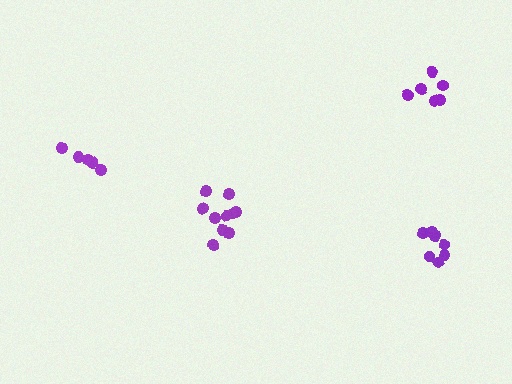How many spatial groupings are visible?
There are 4 spatial groupings.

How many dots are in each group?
Group 1: 7 dots, Group 2: 6 dots, Group 3: 10 dots, Group 4: 6 dots (29 total).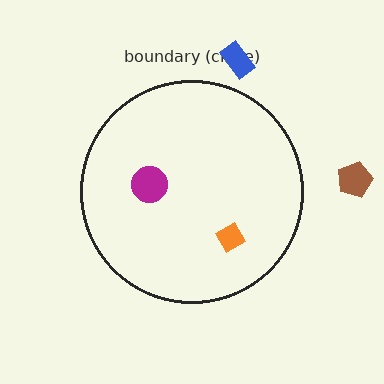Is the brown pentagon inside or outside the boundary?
Outside.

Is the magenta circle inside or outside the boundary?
Inside.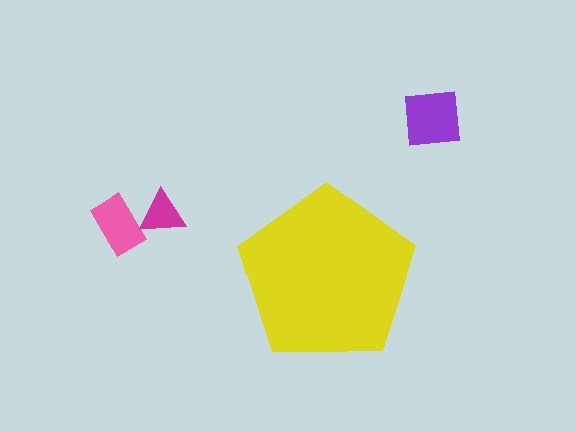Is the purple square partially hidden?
No, the purple square is fully visible.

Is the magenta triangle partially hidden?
No, the magenta triangle is fully visible.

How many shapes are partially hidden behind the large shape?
0 shapes are partially hidden.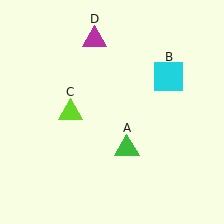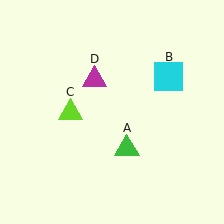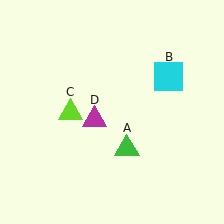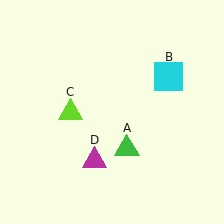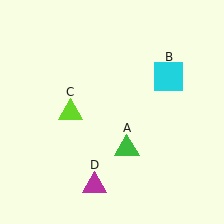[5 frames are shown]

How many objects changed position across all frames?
1 object changed position: magenta triangle (object D).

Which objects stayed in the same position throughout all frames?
Green triangle (object A) and cyan square (object B) and lime triangle (object C) remained stationary.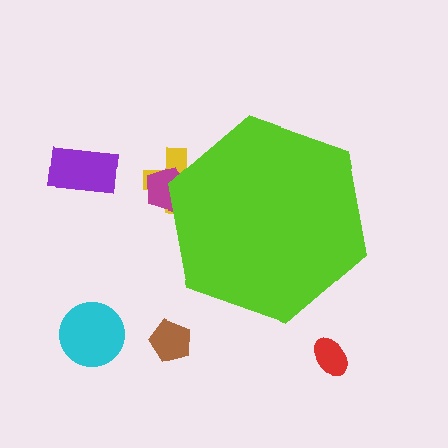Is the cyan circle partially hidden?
No, the cyan circle is fully visible.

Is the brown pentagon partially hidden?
No, the brown pentagon is fully visible.